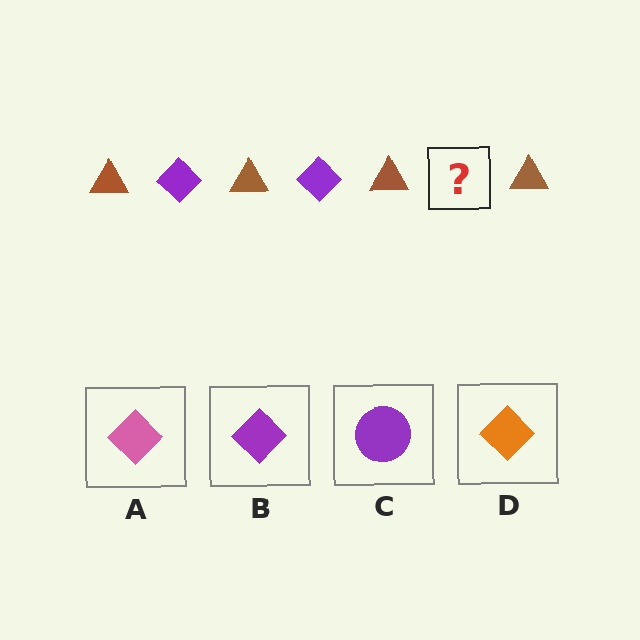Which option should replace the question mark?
Option B.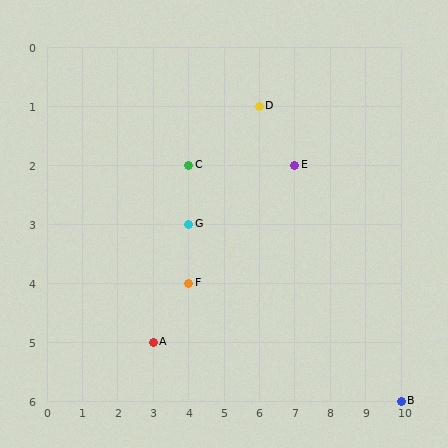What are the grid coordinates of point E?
Point E is at grid coordinates (7, 2).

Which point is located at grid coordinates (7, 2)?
Point E is at (7, 2).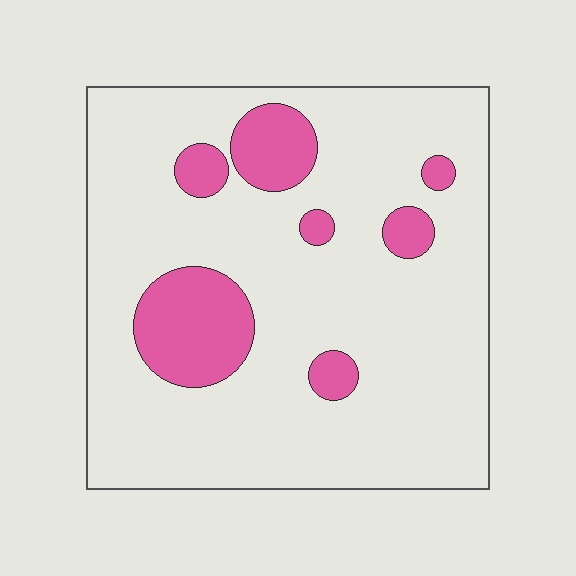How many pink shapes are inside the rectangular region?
7.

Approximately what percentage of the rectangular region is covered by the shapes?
Approximately 15%.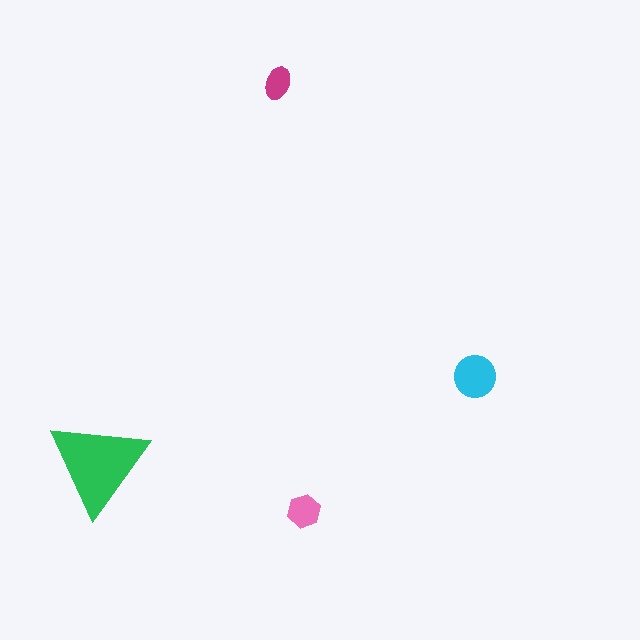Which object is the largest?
The green triangle.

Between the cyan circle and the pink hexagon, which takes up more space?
The cyan circle.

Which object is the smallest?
The magenta ellipse.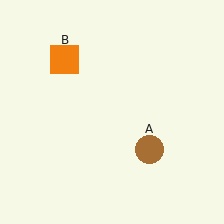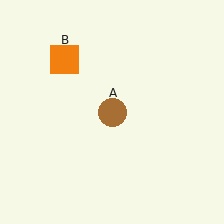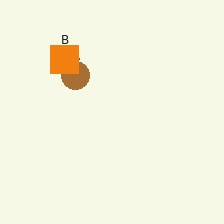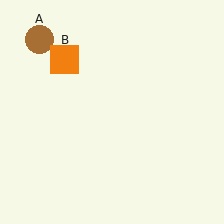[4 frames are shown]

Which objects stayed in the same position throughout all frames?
Orange square (object B) remained stationary.